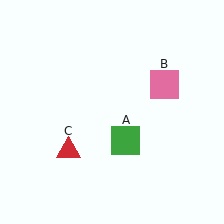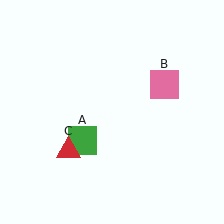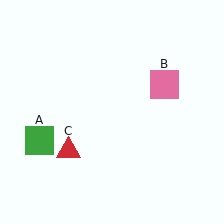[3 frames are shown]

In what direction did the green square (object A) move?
The green square (object A) moved left.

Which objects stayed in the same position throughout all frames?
Pink square (object B) and red triangle (object C) remained stationary.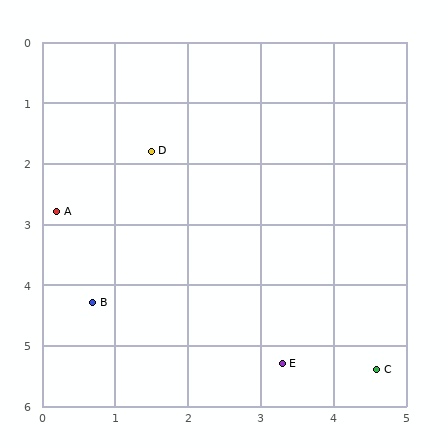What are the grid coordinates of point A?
Point A is at approximately (0.2, 2.8).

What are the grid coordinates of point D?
Point D is at approximately (1.5, 1.8).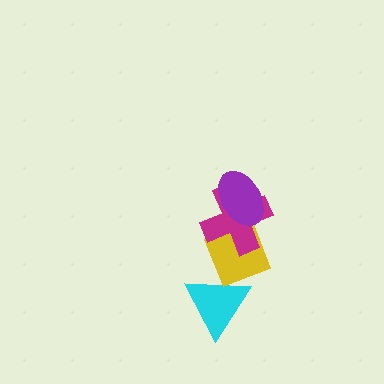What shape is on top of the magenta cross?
The purple ellipse is on top of the magenta cross.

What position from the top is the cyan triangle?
The cyan triangle is 4th from the top.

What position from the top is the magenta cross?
The magenta cross is 2nd from the top.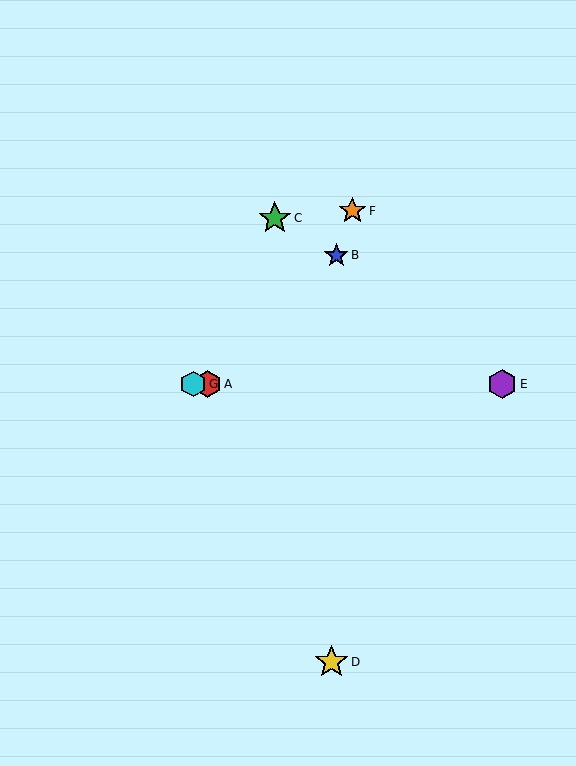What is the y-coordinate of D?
Object D is at y≈662.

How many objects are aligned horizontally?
3 objects (A, E, G) are aligned horizontally.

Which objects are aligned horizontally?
Objects A, E, G are aligned horizontally.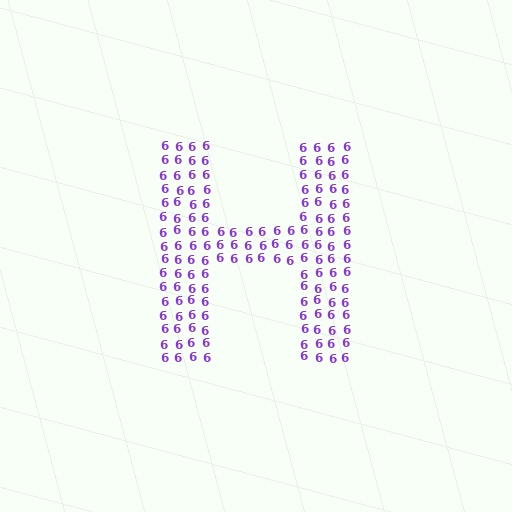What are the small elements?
The small elements are digit 6's.